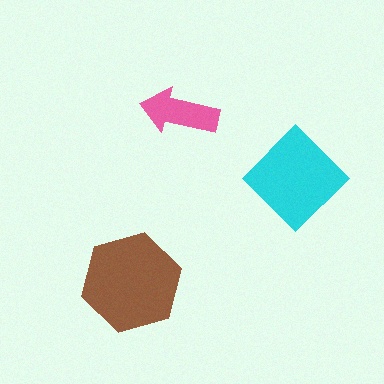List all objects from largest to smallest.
The brown hexagon, the cyan diamond, the pink arrow.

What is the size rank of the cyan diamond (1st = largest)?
2nd.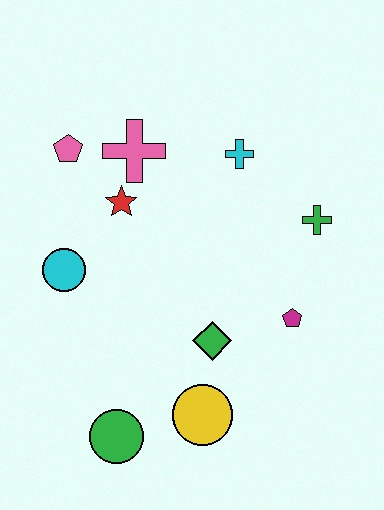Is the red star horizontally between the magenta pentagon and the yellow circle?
No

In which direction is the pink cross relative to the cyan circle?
The pink cross is above the cyan circle.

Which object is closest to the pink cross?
The red star is closest to the pink cross.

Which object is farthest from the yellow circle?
The pink pentagon is farthest from the yellow circle.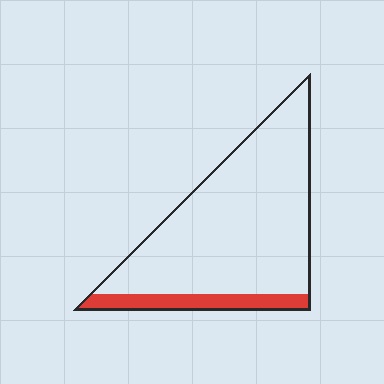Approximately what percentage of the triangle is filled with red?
Approximately 15%.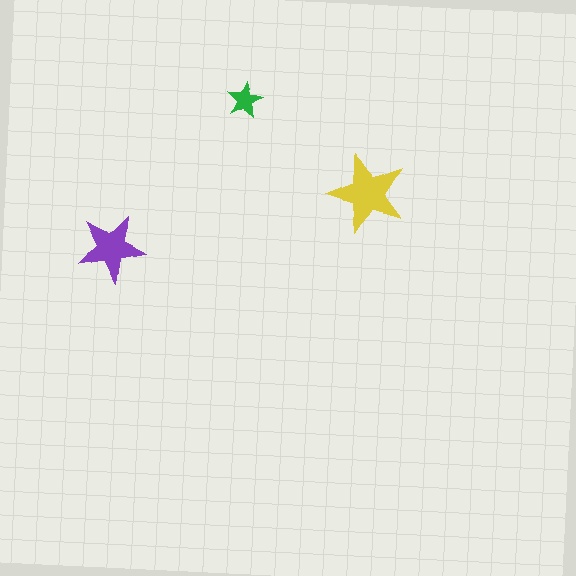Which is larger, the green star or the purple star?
The purple one.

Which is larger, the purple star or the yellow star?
The yellow one.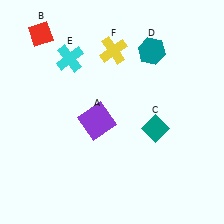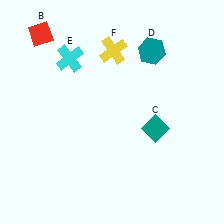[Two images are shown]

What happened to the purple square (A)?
The purple square (A) was removed in Image 2. It was in the bottom-left area of Image 1.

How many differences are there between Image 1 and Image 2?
There is 1 difference between the two images.